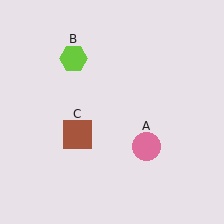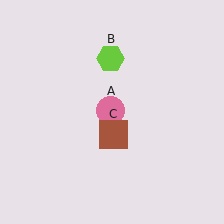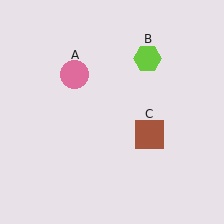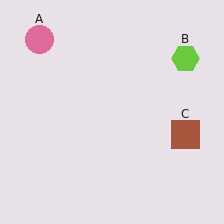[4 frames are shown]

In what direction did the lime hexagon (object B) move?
The lime hexagon (object B) moved right.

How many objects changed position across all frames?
3 objects changed position: pink circle (object A), lime hexagon (object B), brown square (object C).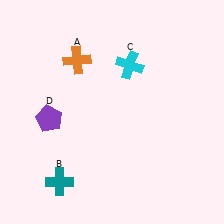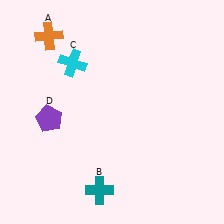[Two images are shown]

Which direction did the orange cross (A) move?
The orange cross (A) moved left.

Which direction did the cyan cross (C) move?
The cyan cross (C) moved left.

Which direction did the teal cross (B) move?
The teal cross (B) moved right.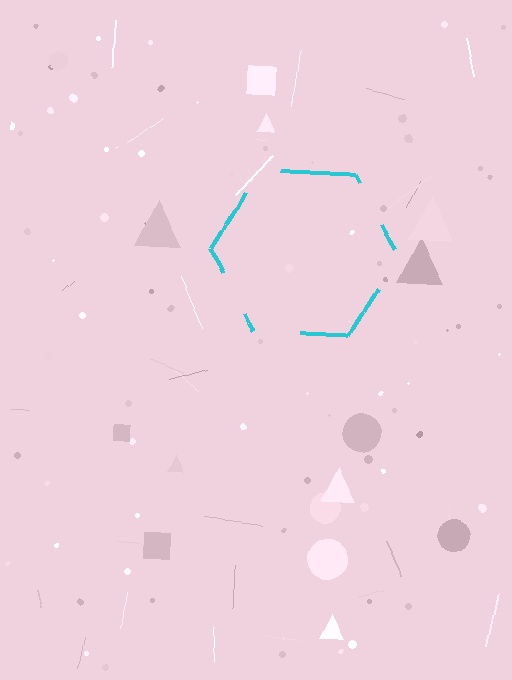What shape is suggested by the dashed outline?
The dashed outline suggests a hexagon.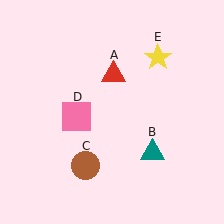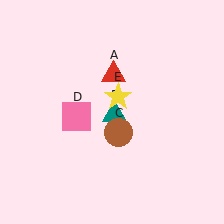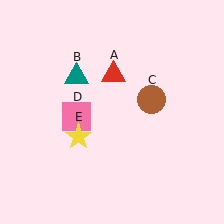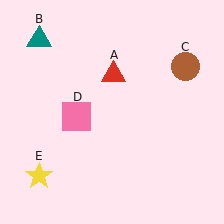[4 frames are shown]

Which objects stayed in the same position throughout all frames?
Red triangle (object A) and pink square (object D) remained stationary.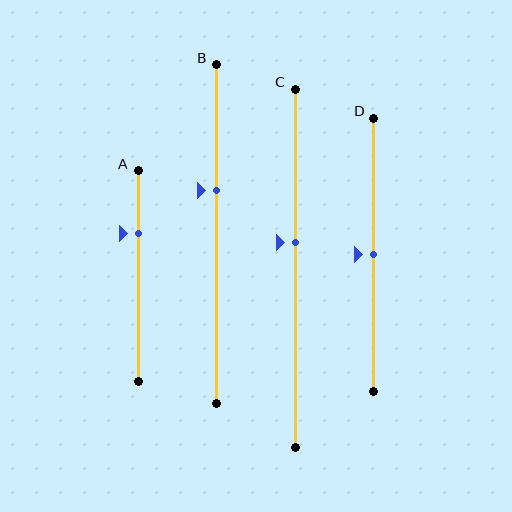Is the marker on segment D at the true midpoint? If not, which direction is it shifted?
Yes, the marker on segment D is at the true midpoint.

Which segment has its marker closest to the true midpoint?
Segment D has its marker closest to the true midpoint.